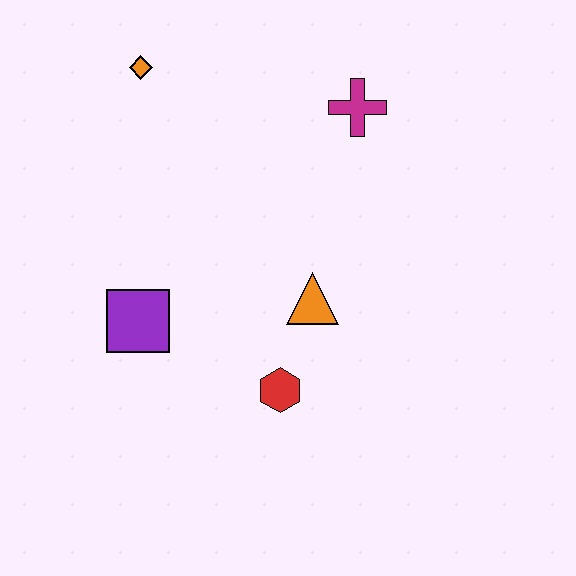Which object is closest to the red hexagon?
The orange triangle is closest to the red hexagon.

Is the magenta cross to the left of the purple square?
No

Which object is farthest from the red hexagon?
The orange diamond is farthest from the red hexagon.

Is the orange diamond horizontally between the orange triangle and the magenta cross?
No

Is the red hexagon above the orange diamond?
No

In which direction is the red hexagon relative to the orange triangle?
The red hexagon is below the orange triangle.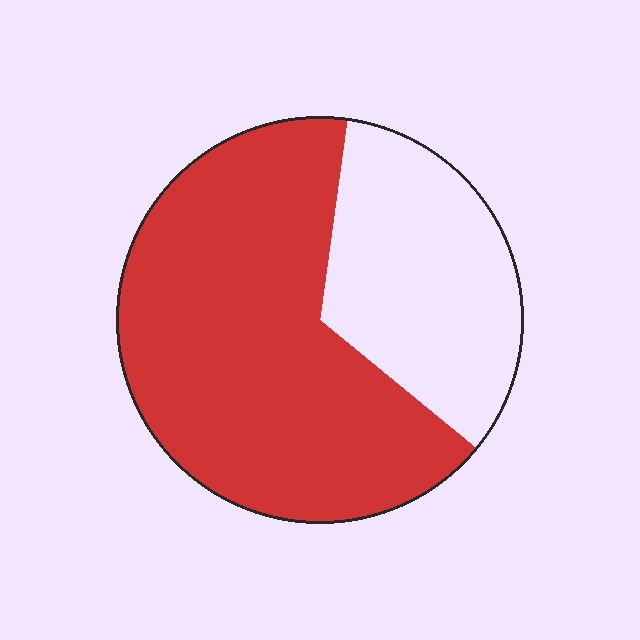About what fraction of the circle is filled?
About two thirds (2/3).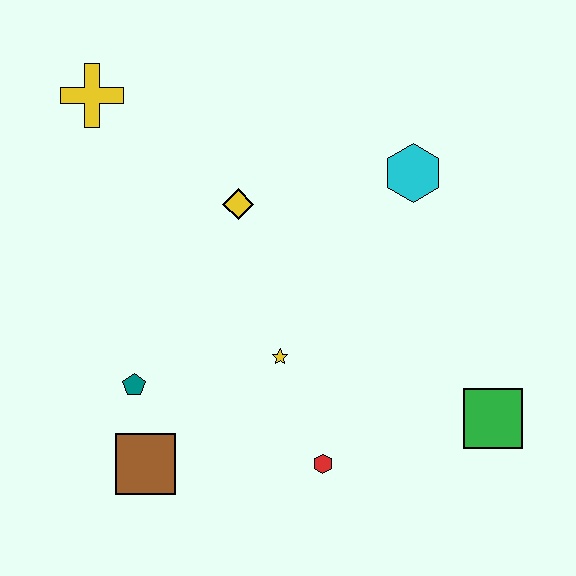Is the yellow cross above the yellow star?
Yes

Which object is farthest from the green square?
The yellow cross is farthest from the green square.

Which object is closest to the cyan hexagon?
The yellow diamond is closest to the cyan hexagon.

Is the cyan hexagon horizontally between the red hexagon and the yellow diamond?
No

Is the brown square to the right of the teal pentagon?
Yes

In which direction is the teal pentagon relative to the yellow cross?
The teal pentagon is below the yellow cross.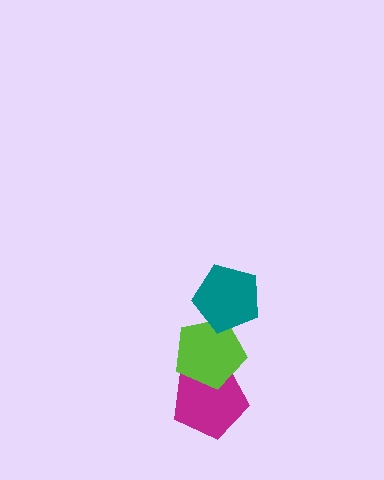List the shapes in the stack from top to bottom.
From top to bottom: the teal pentagon, the lime pentagon, the magenta pentagon.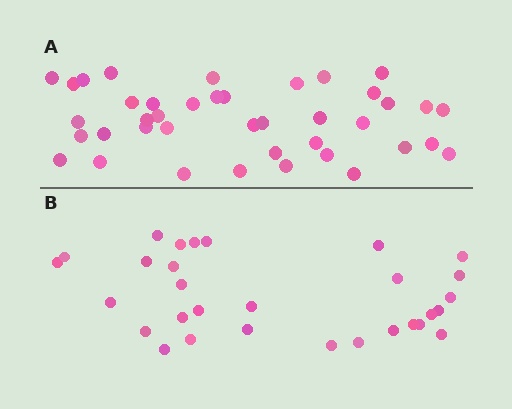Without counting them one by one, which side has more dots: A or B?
Region A (the top region) has more dots.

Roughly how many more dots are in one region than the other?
Region A has roughly 10 or so more dots than region B.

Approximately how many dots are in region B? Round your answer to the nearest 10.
About 30 dots.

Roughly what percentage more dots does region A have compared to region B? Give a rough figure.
About 35% more.